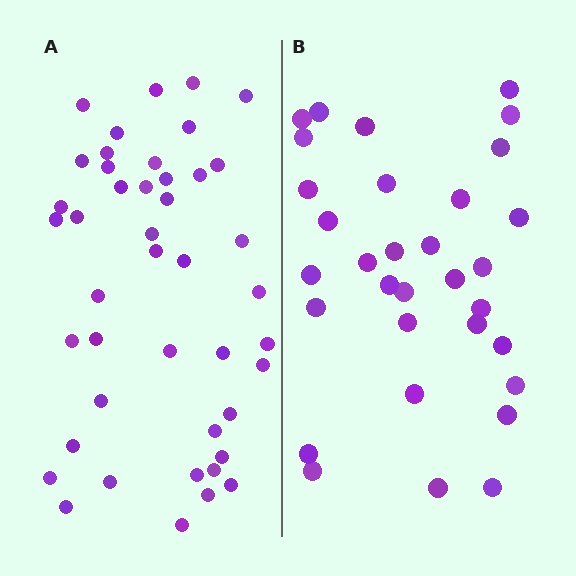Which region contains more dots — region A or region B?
Region A (the left region) has more dots.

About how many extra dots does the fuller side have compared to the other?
Region A has roughly 12 or so more dots than region B.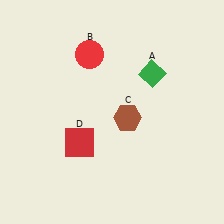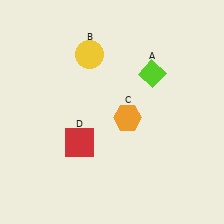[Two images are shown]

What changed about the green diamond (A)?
In Image 1, A is green. In Image 2, it changed to lime.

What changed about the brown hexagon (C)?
In Image 1, C is brown. In Image 2, it changed to orange.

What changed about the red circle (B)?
In Image 1, B is red. In Image 2, it changed to yellow.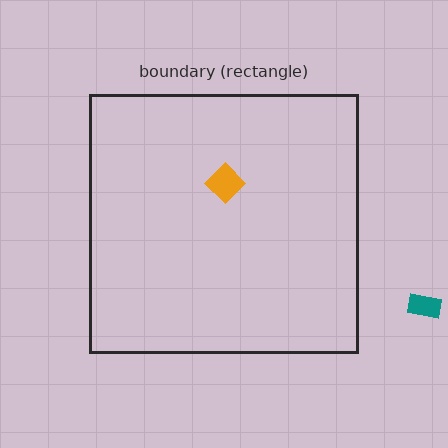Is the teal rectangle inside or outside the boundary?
Outside.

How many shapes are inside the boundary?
1 inside, 1 outside.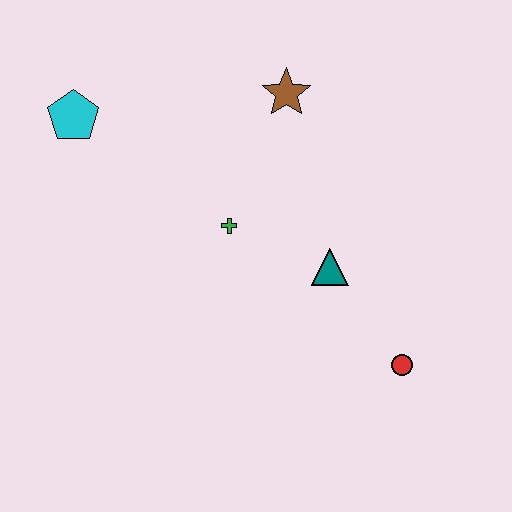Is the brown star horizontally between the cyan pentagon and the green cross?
No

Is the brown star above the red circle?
Yes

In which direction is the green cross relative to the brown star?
The green cross is below the brown star.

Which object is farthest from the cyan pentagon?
The red circle is farthest from the cyan pentagon.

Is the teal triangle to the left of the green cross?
No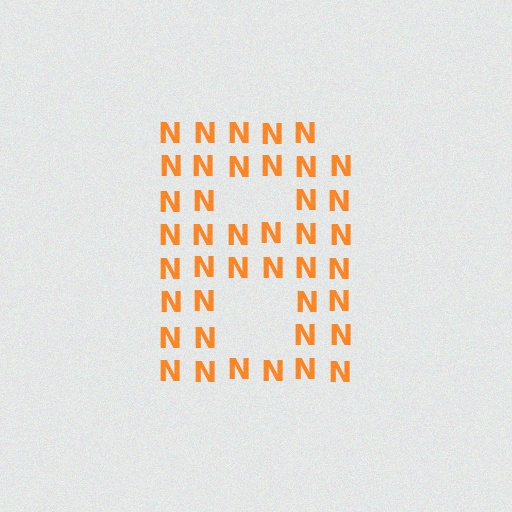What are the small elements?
The small elements are letter N's.